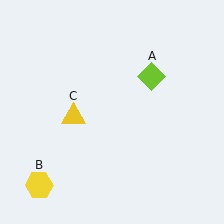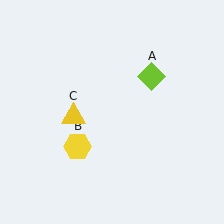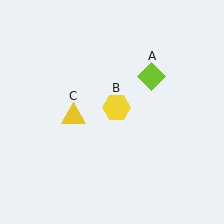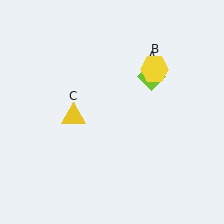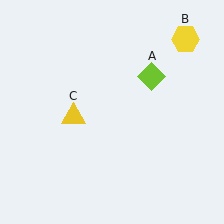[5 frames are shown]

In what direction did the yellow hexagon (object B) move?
The yellow hexagon (object B) moved up and to the right.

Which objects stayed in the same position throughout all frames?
Lime diamond (object A) and yellow triangle (object C) remained stationary.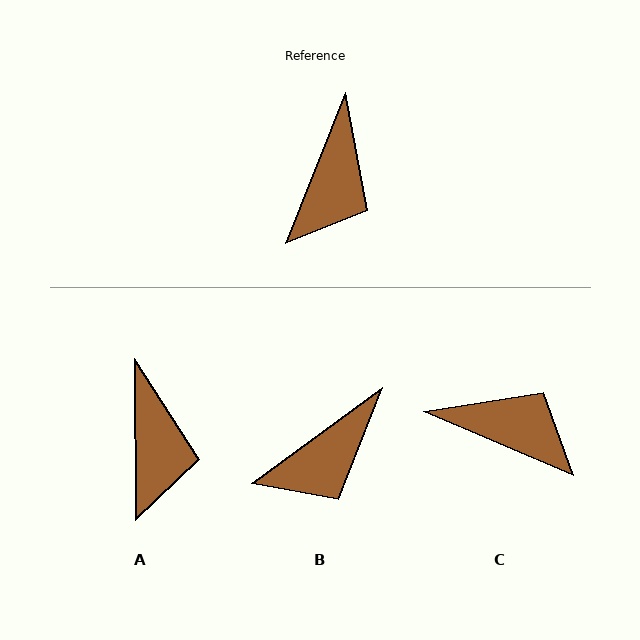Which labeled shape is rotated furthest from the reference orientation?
C, about 88 degrees away.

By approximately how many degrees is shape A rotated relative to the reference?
Approximately 22 degrees counter-clockwise.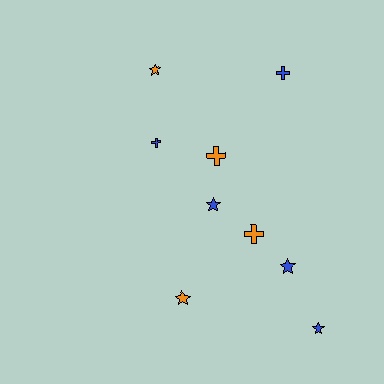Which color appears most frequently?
Blue, with 5 objects.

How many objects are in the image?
There are 9 objects.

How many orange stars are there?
There are 2 orange stars.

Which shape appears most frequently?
Star, with 5 objects.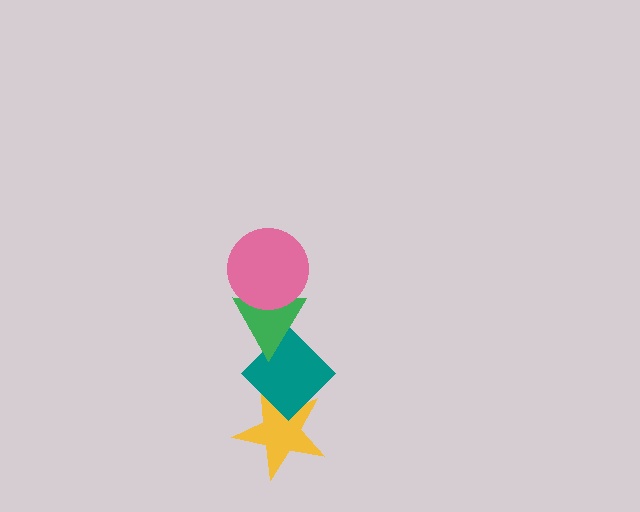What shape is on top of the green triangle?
The pink circle is on top of the green triangle.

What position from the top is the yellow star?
The yellow star is 4th from the top.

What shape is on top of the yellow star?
The teal diamond is on top of the yellow star.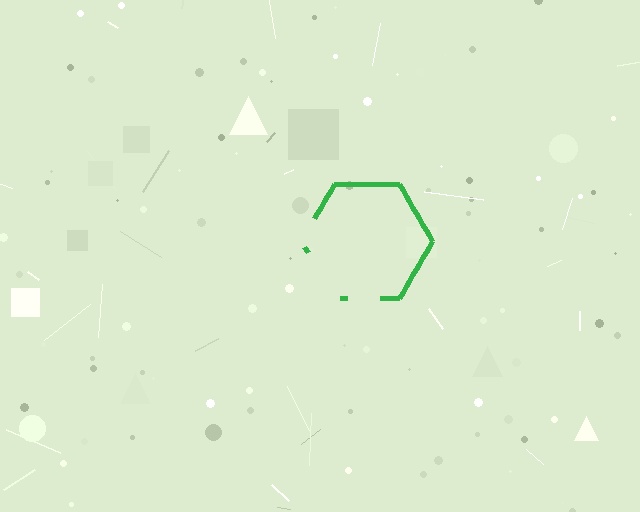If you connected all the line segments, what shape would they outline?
They would outline a hexagon.